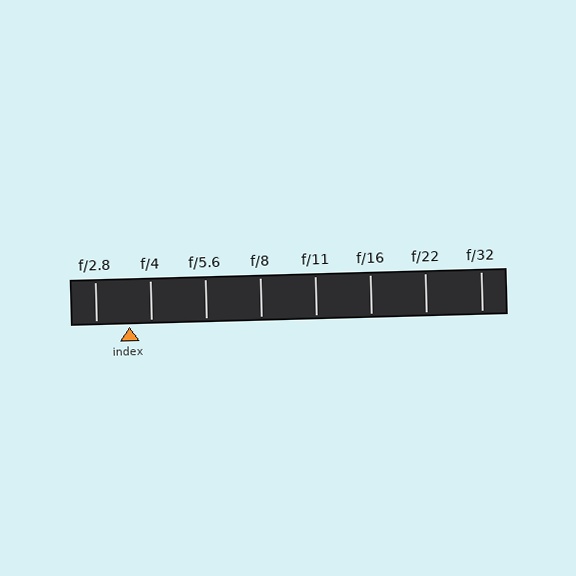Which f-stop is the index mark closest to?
The index mark is closest to f/4.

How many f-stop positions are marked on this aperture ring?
There are 8 f-stop positions marked.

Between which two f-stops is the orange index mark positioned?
The index mark is between f/2.8 and f/4.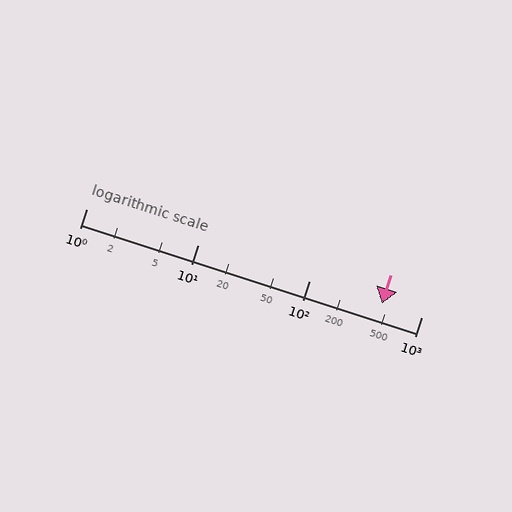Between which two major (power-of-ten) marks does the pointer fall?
The pointer is between 100 and 1000.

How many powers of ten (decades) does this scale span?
The scale spans 3 decades, from 1 to 1000.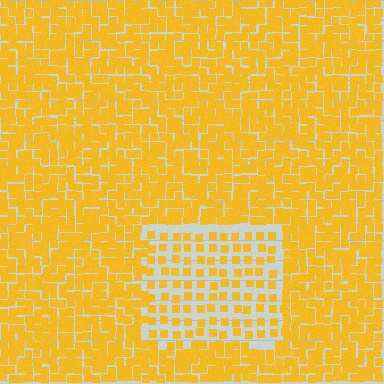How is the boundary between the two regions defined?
The boundary is defined by a change in element density (approximately 2.1x ratio). All elements are the same color, size, and shape.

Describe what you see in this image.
The image contains small yellow elements arranged at two different densities. A rectangle-shaped region is visible where the elements are less densely packed than the surrounding area.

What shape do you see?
I see a rectangle.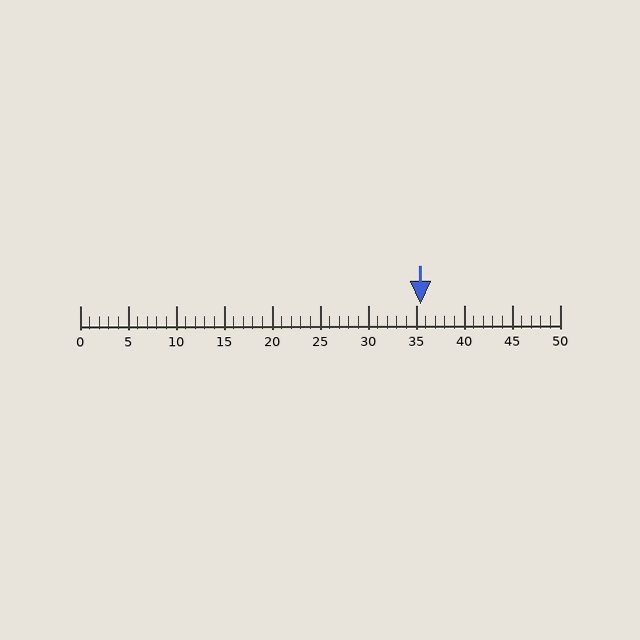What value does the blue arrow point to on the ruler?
The blue arrow points to approximately 36.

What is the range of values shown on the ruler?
The ruler shows values from 0 to 50.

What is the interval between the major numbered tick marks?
The major tick marks are spaced 5 units apart.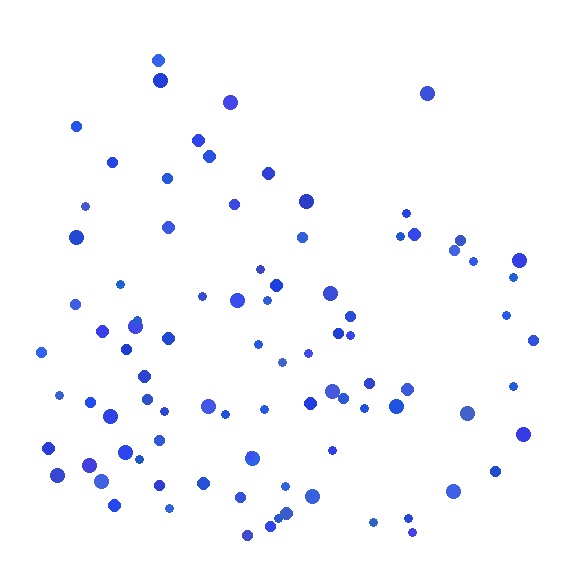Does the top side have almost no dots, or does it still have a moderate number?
Still a moderate number, just noticeably fewer than the bottom.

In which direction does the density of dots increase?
From top to bottom, with the bottom side densest.